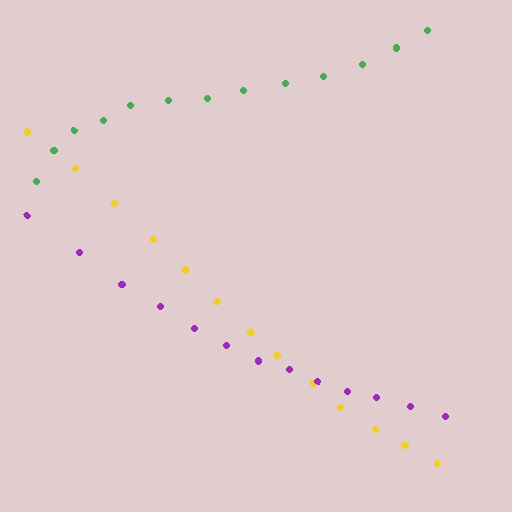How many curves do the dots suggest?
There are 3 distinct paths.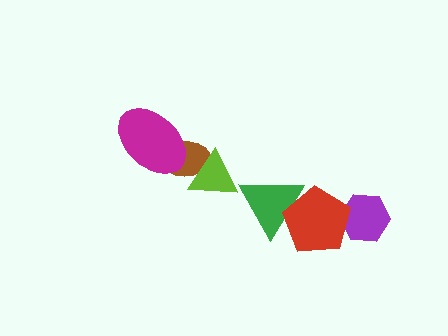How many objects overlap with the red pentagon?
2 objects overlap with the red pentagon.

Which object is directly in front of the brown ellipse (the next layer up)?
The magenta ellipse is directly in front of the brown ellipse.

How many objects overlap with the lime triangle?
1 object overlaps with the lime triangle.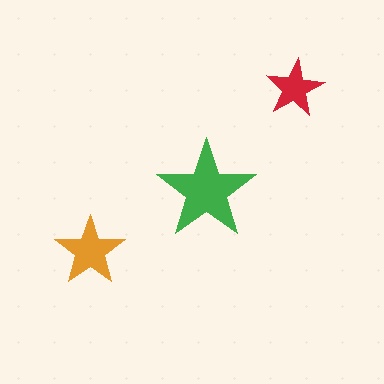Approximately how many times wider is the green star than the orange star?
About 1.5 times wider.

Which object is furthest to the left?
The orange star is leftmost.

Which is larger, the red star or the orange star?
The orange one.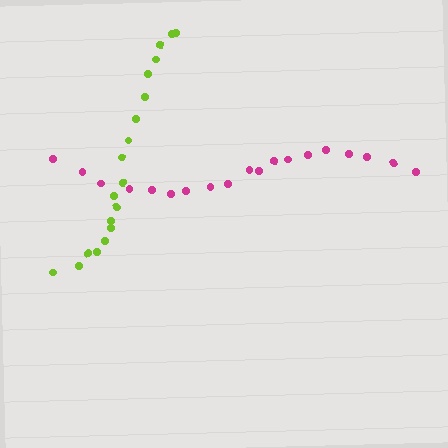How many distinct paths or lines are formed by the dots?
There are 2 distinct paths.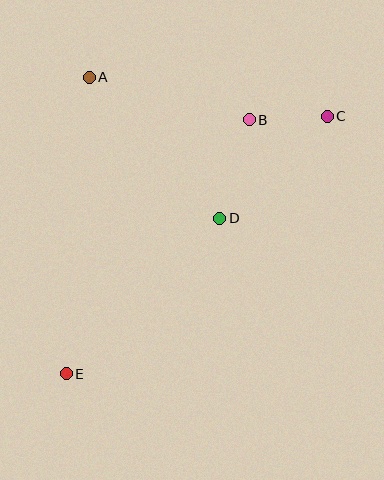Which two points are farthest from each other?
Points C and E are farthest from each other.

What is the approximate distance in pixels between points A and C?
The distance between A and C is approximately 241 pixels.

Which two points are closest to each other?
Points B and C are closest to each other.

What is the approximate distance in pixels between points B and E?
The distance between B and E is approximately 313 pixels.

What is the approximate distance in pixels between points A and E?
The distance between A and E is approximately 297 pixels.